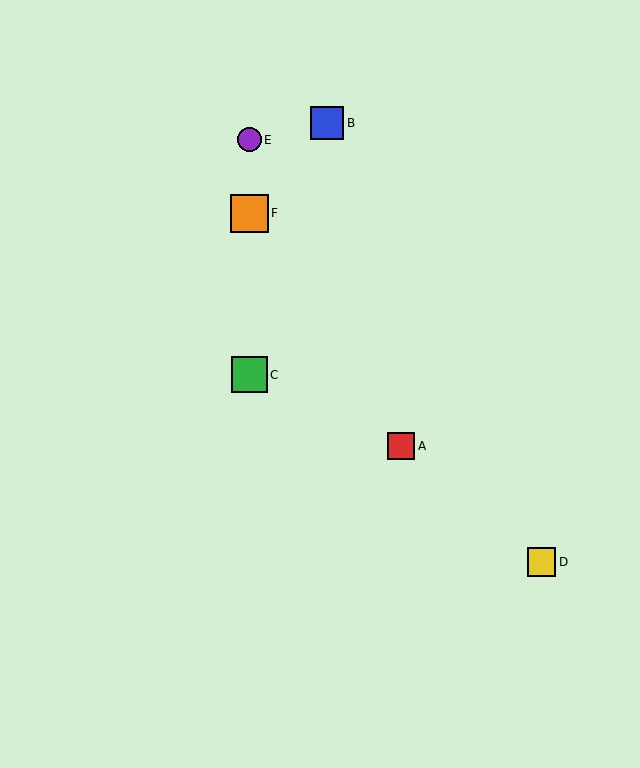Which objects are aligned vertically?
Objects C, E, F are aligned vertically.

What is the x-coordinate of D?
Object D is at x≈542.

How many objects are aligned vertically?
3 objects (C, E, F) are aligned vertically.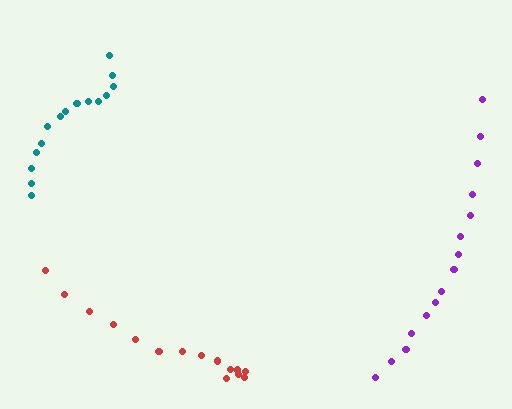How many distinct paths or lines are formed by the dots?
There are 3 distinct paths.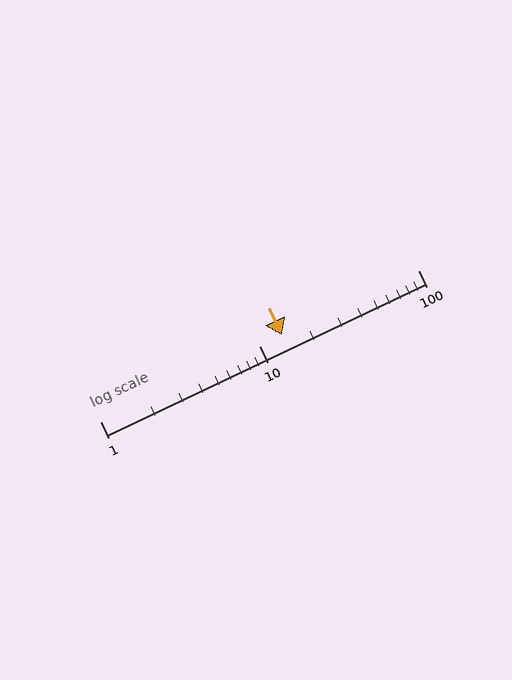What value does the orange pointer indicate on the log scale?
The pointer indicates approximately 14.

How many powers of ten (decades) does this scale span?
The scale spans 2 decades, from 1 to 100.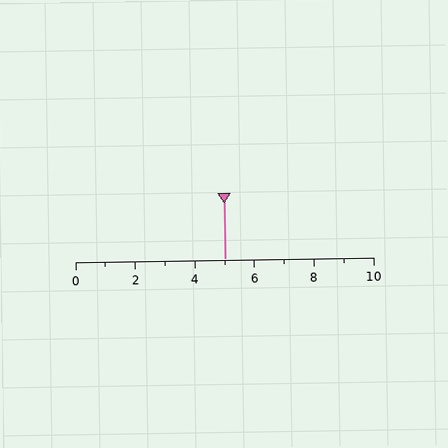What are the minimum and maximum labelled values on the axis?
The axis runs from 0 to 10.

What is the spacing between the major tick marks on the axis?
The major ticks are spaced 2 apart.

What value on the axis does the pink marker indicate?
The marker indicates approximately 5.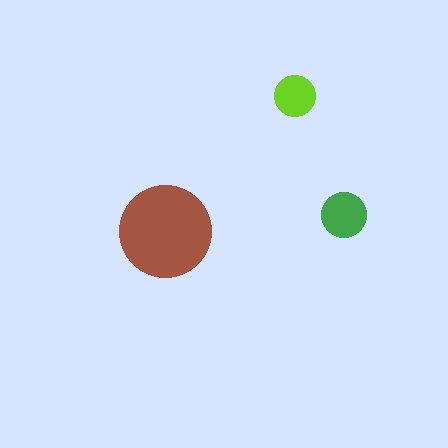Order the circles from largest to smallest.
the brown one, the green one, the lime one.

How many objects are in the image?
There are 3 objects in the image.